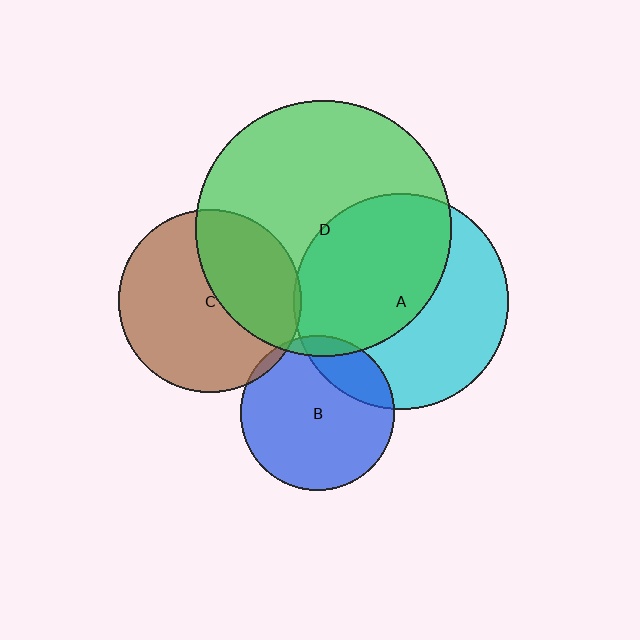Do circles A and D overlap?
Yes.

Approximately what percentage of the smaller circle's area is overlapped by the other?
Approximately 55%.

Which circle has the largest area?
Circle D (green).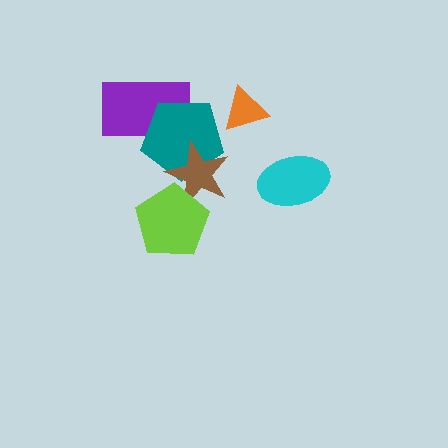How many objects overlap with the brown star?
2 objects overlap with the brown star.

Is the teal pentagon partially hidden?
Yes, it is partially covered by another shape.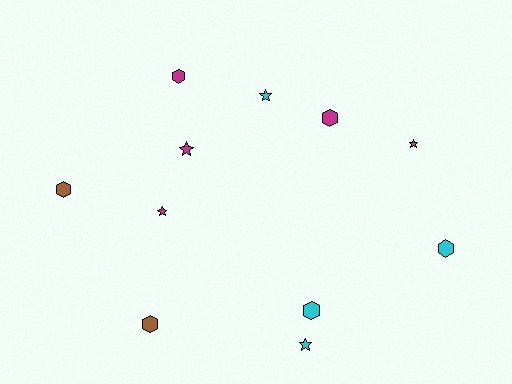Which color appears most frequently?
Magenta, with 4 objects.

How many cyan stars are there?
There are 2 cyan stars.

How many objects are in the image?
There are 11 objects.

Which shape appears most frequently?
Hexagon, with 6 objects.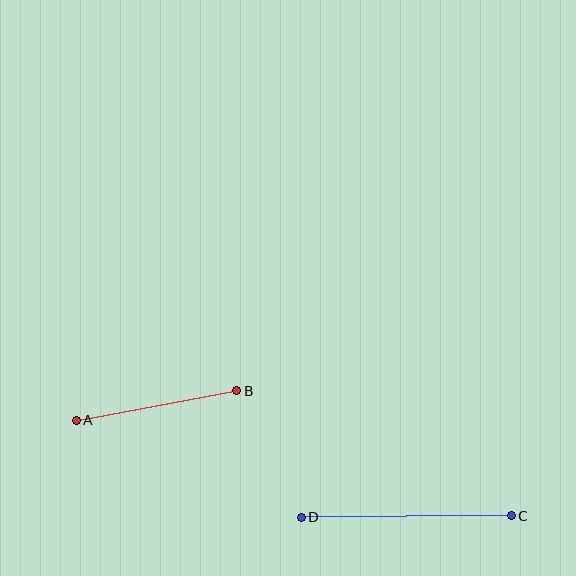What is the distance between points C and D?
The distance is approximately 210 pixels.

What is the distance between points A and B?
The distance is approximately 163 pixels.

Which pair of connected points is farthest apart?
Points C and D are farthest apart.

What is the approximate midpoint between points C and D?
The midpoint is at approximately (406, 517) pixels.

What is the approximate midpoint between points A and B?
The midpoint is at approximately (157, 405) pixels.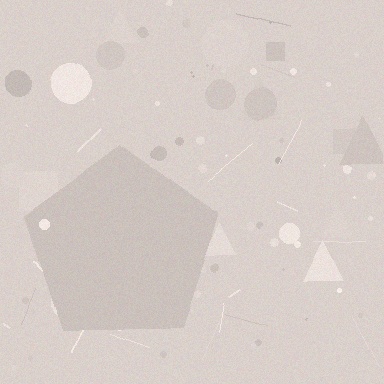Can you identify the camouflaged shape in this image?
The camouflaged shape is a pentagon.